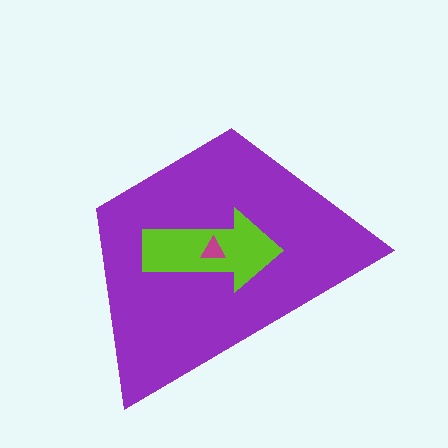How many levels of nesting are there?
3.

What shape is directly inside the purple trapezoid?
The lime arrow.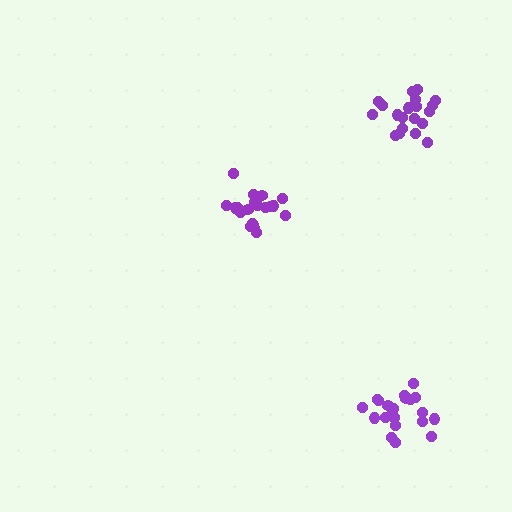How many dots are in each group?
Group 1: 21 dots, Group 2: 21 dots, Group 3: 20 dots (62 total).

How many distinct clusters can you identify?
There are 3 distinct clusters.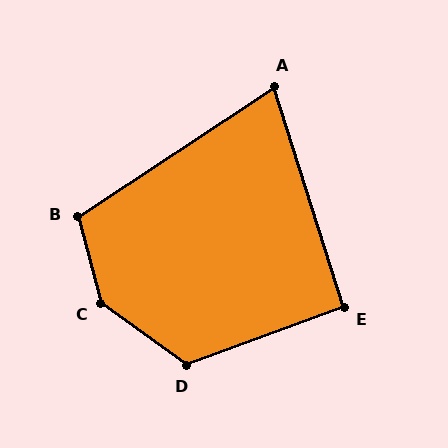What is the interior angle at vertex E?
Approximately 93 degrees (approximately right).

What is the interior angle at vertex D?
Approximately 124 degrees (obtuse).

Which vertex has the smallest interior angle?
A, at approximately 74 degrees.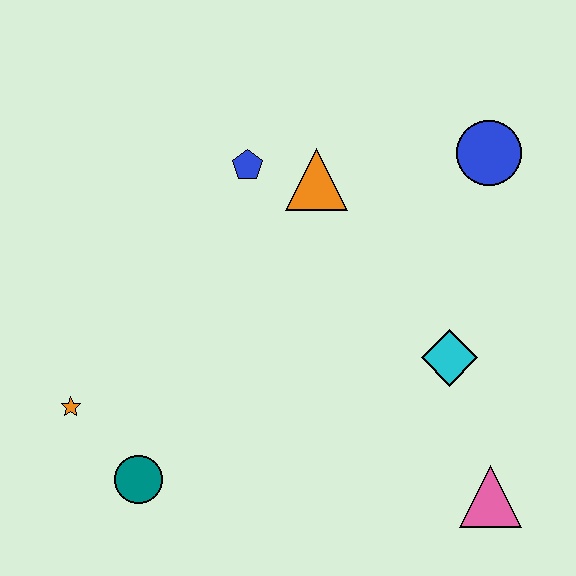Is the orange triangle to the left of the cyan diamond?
Yes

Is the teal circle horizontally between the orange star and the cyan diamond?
Yes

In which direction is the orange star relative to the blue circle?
The orange star is to the left of the blue circle.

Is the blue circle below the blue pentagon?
No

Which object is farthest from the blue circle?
The orange star is farthest from the blue circle.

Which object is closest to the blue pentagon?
The orange triangle is closest to the blue pentagon.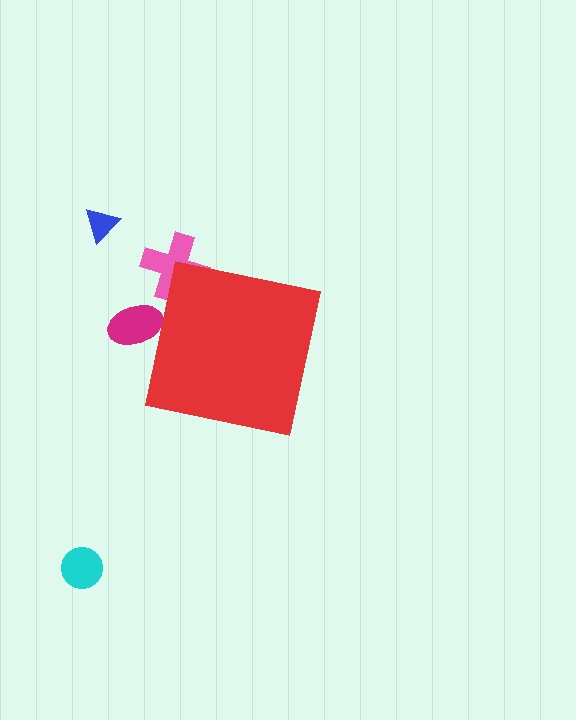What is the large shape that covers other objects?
A red square.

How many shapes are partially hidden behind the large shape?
2 shapes are partially hidden.